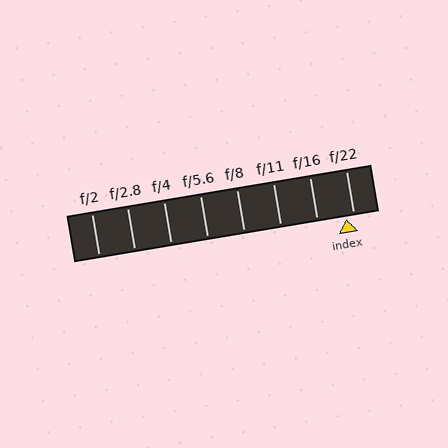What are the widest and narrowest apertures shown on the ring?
The widest aperture shown is f/2 and the narrowest is f/22.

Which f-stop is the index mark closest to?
The index mark is closest to f/22.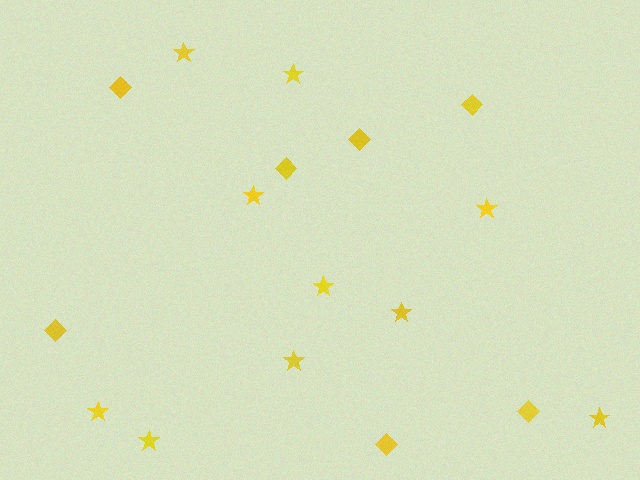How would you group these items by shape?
There are 2 groups: one group of stars (10) and one group of diamonds (7).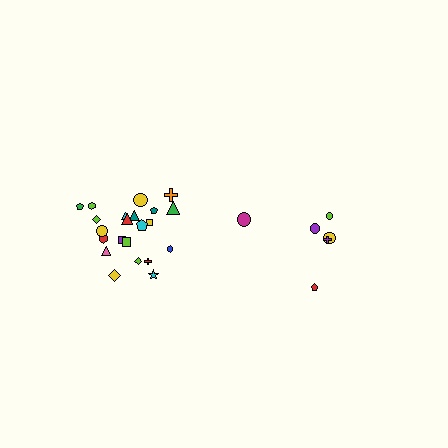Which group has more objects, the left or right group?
The left group.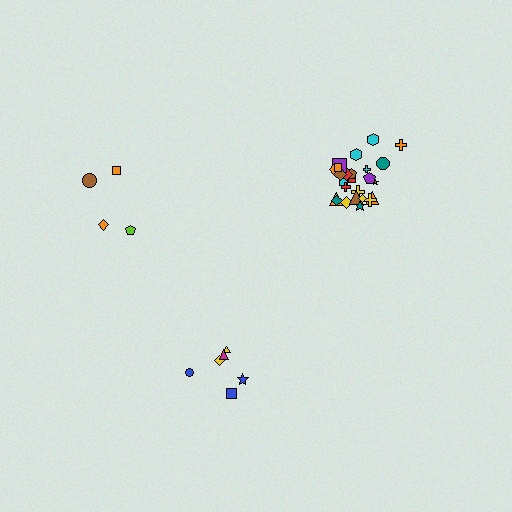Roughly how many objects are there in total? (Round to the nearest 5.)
Roughly 35 objects in total.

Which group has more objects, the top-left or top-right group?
The top-right group.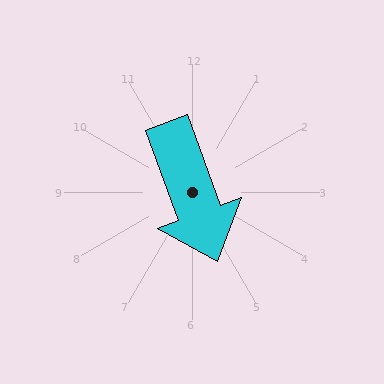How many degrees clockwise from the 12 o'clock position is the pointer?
Approximately 160 degrees.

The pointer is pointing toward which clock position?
Roughly 5 o'clock.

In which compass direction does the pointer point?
South.